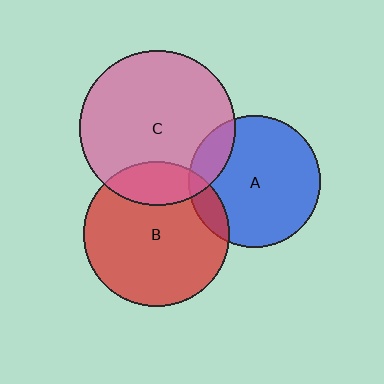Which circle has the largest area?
Circle C (pink).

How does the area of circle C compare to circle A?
Approximately 1.4 times.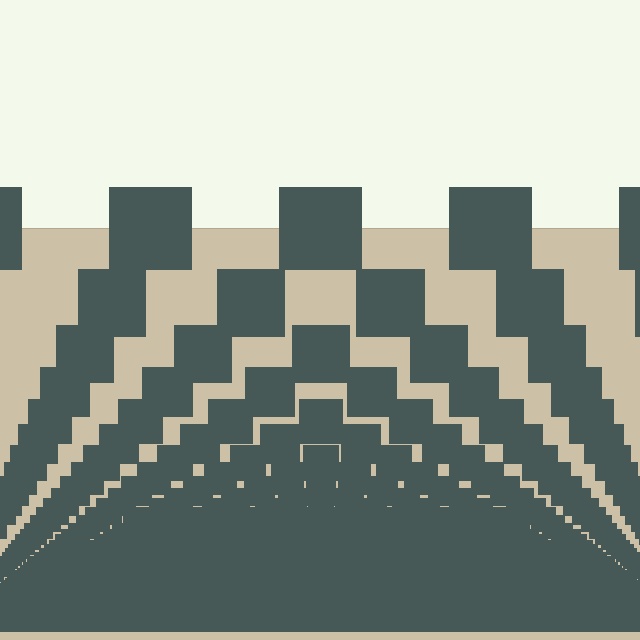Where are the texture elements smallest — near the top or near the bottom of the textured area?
Near the bottom.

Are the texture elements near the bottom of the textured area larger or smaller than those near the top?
Smaller. The gradient is inverted — elements near the bottom are smaller and denser.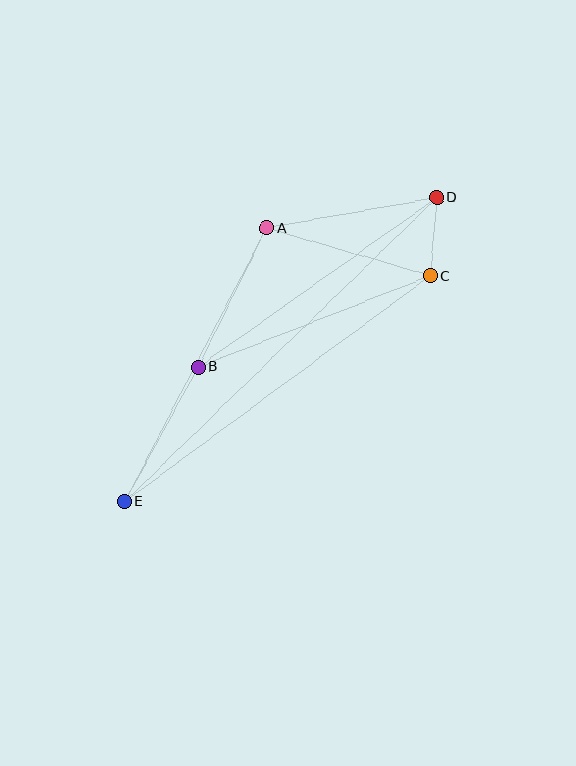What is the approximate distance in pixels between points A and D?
The distance between A and D is approximately 173 pixels.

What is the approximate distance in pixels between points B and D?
The distance between B and D is approximately 293 pixels.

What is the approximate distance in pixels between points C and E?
The distance between C and E is approximately 380 pixels.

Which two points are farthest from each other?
Points D and E are farthest from each other.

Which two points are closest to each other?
Points C and D are closest to each other.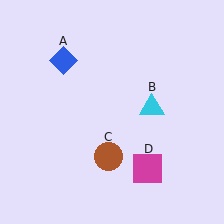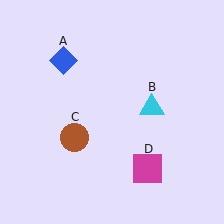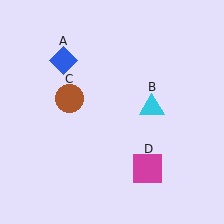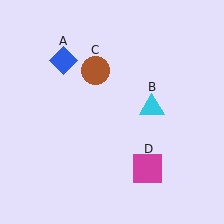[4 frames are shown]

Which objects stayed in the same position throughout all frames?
Blue diamond (object A) and cyan triangle (object B) and magenta square (object D) remained stationary.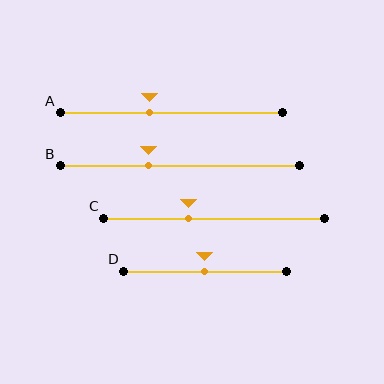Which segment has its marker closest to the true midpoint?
Segment D has its marker closest to the true midpoint.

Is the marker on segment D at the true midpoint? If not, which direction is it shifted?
Yes, the marker on segment D is at the true midpoint.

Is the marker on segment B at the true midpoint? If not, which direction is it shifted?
No, the marker on segment B is shifted to the left by about 13% of the segment length.